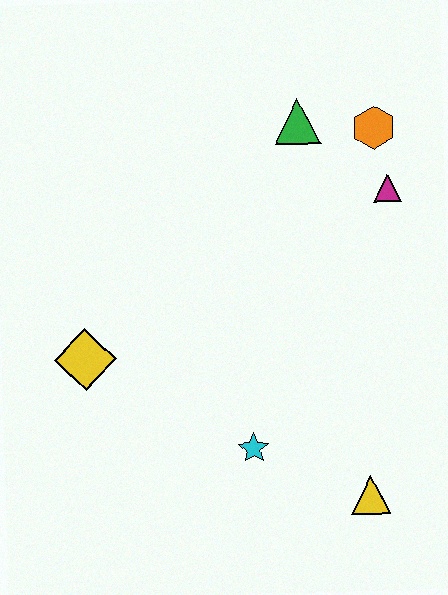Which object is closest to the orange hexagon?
The magenta triangle is closest to the orange hexagon.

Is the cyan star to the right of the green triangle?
No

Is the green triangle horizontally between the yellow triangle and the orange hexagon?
No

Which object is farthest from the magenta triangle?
The yellow diamond is farthest from the magenta triangle.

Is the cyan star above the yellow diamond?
No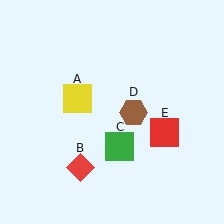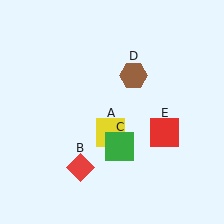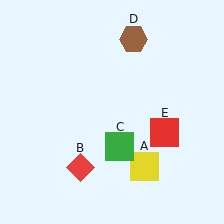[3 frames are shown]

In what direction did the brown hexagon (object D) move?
The brown hexagon (object D) moved up.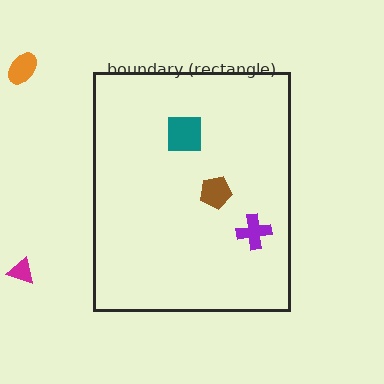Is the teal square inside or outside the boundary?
Inside.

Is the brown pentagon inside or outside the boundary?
Inside.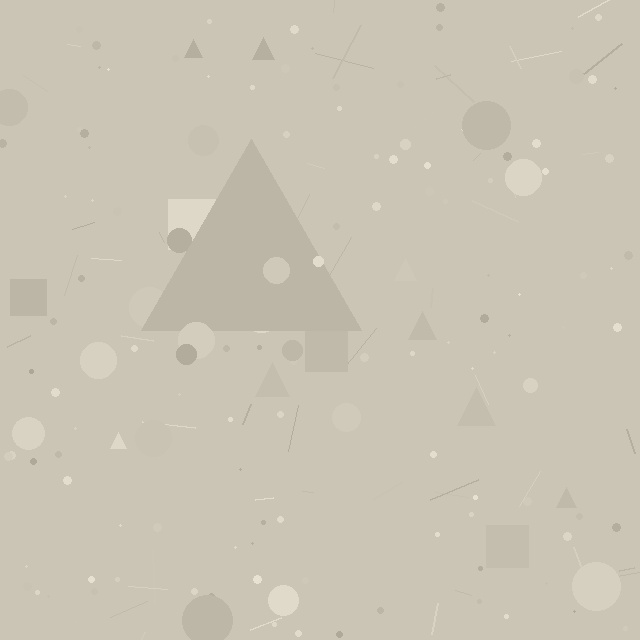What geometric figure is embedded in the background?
A triangle is embedded in the background.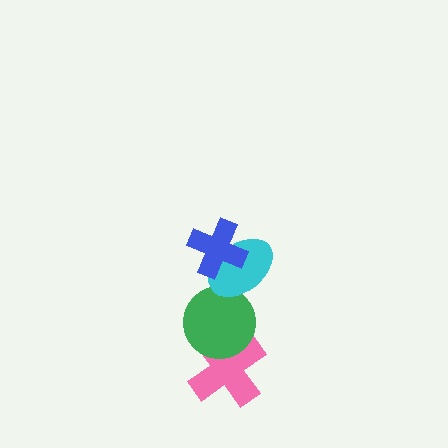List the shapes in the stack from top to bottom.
From top to bottom: the blue cross, the cyan ellipse, the green circle, the pink cross.